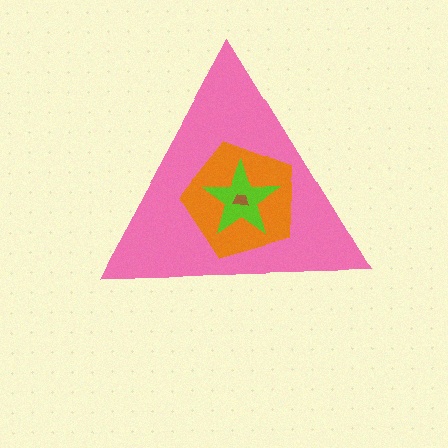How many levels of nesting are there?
4.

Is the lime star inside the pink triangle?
Yes.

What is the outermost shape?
The pink triangle.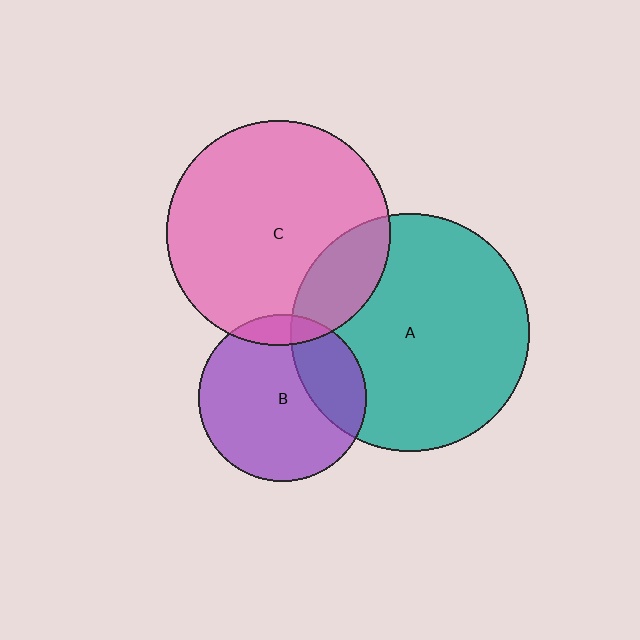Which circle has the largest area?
Circle A (teal).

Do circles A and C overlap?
Yes.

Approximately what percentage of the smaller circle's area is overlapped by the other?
Approximately 20%.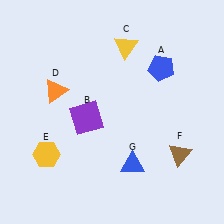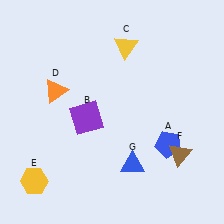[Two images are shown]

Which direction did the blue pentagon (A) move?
The blue pentagon (A) moved down.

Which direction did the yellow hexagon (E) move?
The yellow hexagon (E) moved down.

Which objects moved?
The objects that moved are: the blue pentagon (A), the yellow hexagon (E).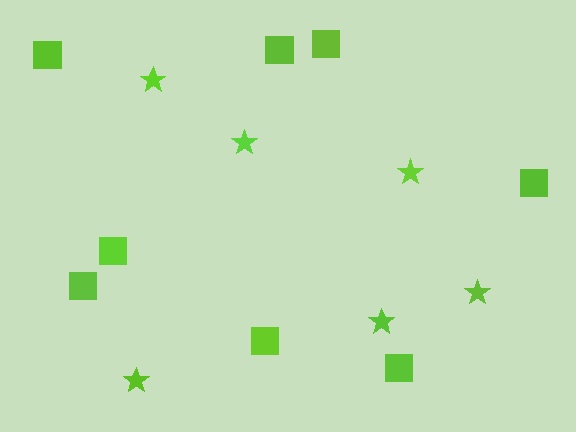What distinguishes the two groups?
There are 2 groups: one group of squares (8) and one group of stars (6).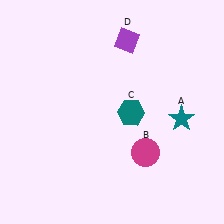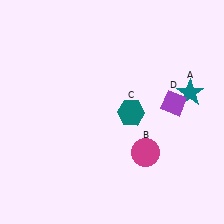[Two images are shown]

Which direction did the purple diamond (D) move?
The purple diamond (D) moved down.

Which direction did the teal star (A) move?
The teal star (A) moved up.